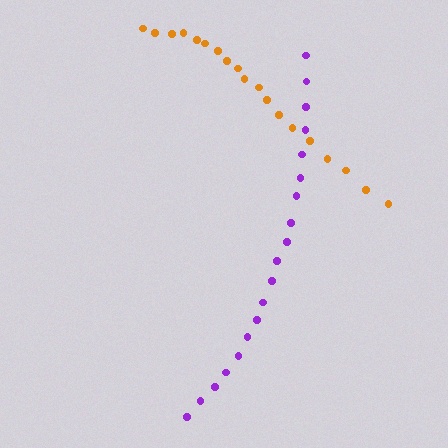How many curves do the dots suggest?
There are 2 distinct paths.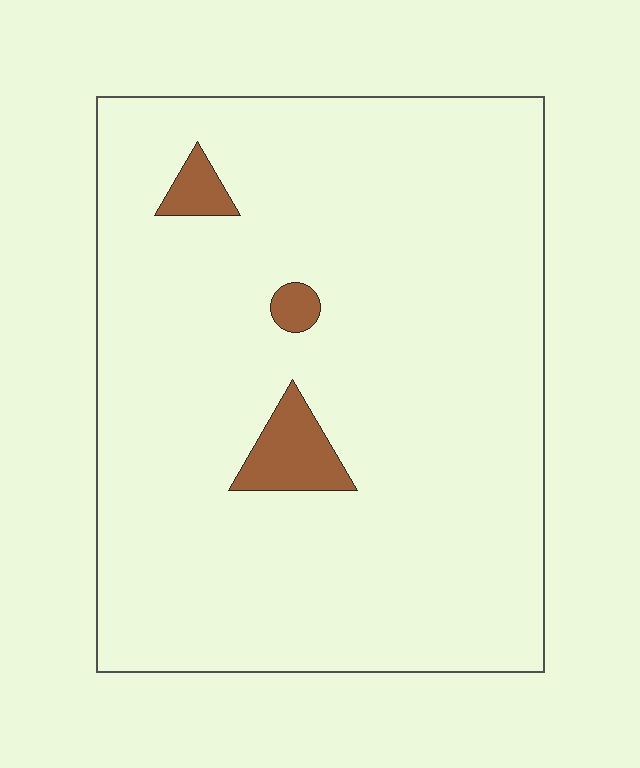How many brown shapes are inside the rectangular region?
3.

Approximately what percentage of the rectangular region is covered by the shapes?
Approximately 5%.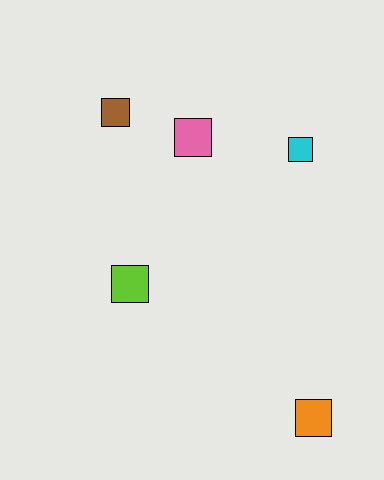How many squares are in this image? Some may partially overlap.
There are 5 squares.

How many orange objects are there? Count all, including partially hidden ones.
There is 1 orange object.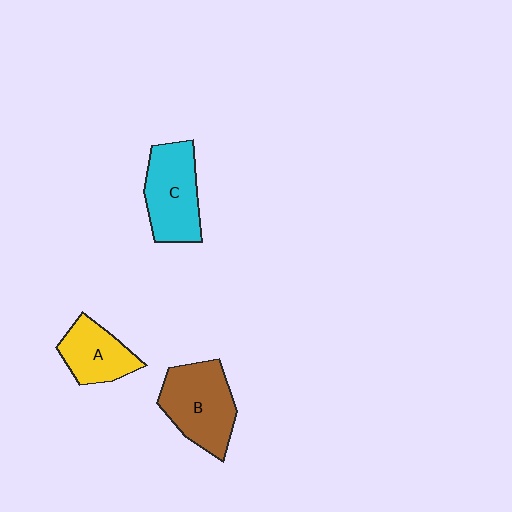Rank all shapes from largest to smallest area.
From largest to smallest: B (brown), C (cyan), A (yellow).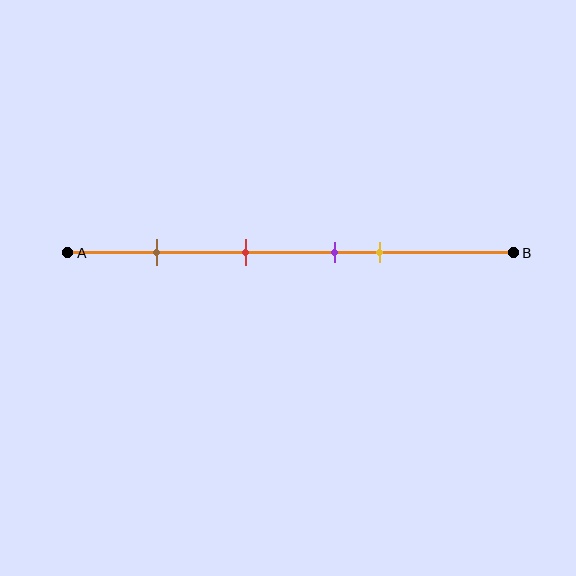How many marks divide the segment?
There are 4 marks dividing the segment.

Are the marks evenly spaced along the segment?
No, the marks are not evenly spaced.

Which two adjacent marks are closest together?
The purple and yellow marks are the closest adjacent pair.